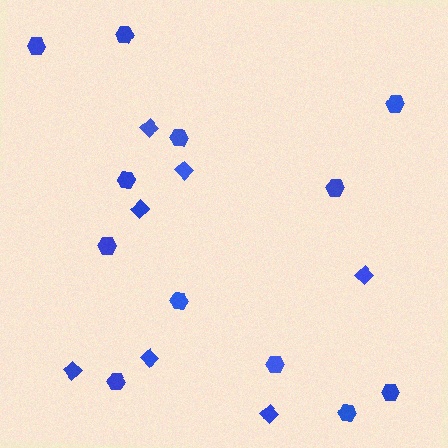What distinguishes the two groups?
There are 2 groups: one group of diamonds (7) and one group of hexagons (12).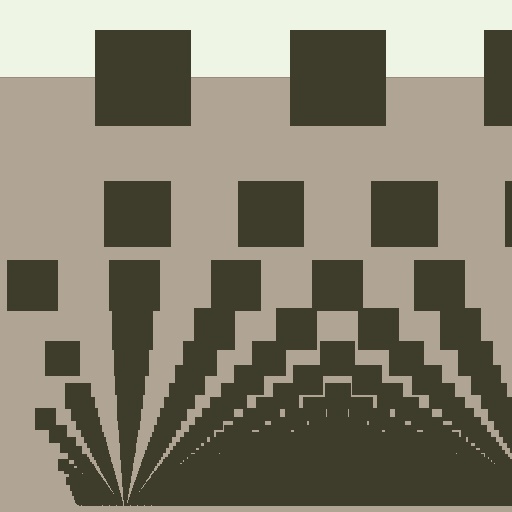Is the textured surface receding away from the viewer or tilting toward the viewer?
The surface appears to tilt toward the viewer. Texture elements get larger and sparser toward the top.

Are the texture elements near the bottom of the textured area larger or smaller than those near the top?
Smaller. The gradient is inverted — elements near the bottom are smaller and denser.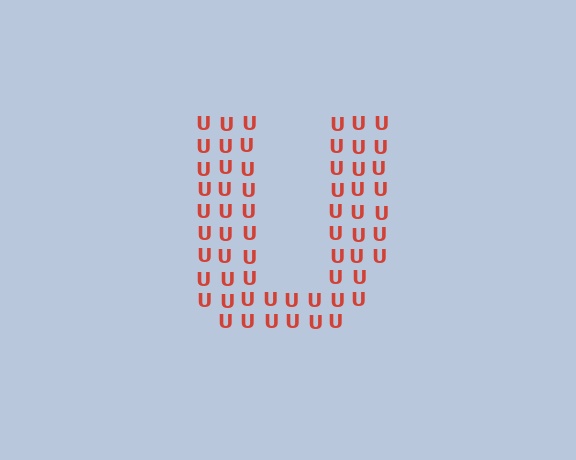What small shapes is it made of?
It is made of small letter U's.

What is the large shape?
The large shape is the letter U.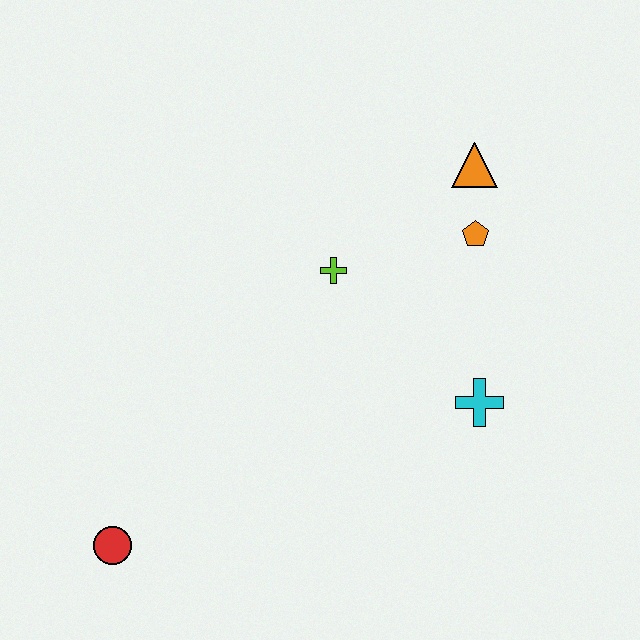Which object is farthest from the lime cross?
The red circle is farthest from the lime cross.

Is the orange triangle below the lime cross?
No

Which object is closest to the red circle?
The lime cross is closest to the red circle.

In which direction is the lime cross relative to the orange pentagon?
The lime cross is to the left of the orange pentagon.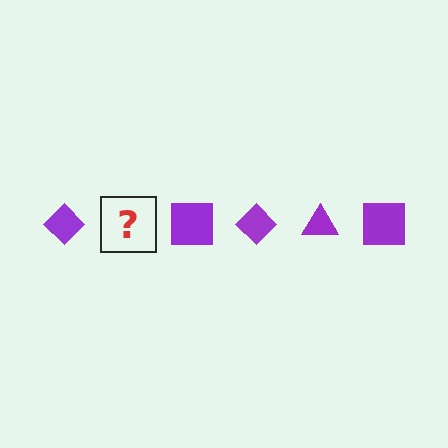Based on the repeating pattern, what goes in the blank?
The blank should be a purple triangle.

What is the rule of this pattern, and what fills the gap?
The rule is that the pattern cycles through diamond, triangle, square shapes in purple. The gap should be filled with a purple triangle.